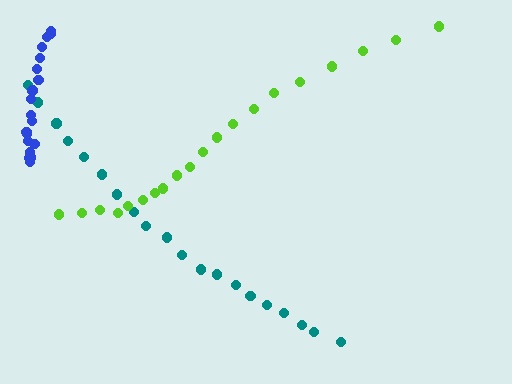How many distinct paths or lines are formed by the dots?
There are 3 distinct paths.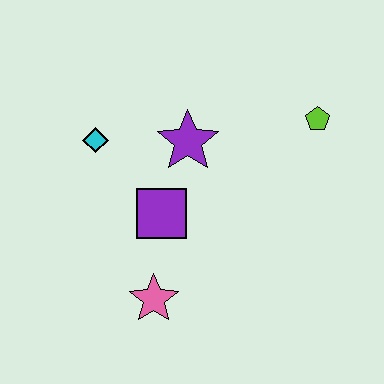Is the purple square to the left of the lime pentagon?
Yes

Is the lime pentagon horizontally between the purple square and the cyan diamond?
No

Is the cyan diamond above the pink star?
Yes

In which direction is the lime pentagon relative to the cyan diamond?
The lime pentagon is to the right of the cyan diamond.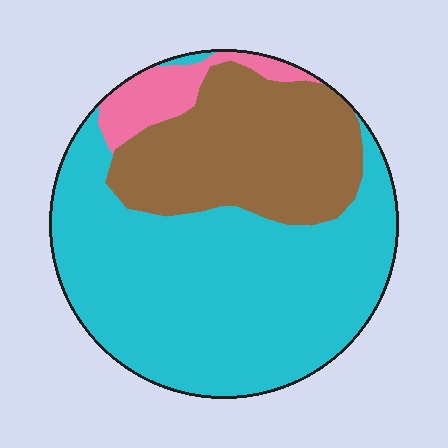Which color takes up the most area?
Cyan, at roughly 60%.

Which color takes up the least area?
Pink, at roughly 10%.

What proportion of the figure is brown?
Brown covers about 30% of the figure.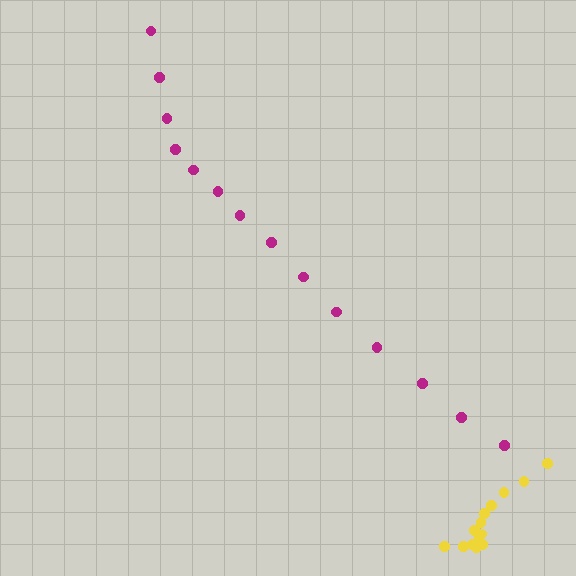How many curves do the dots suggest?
There are 2 distinct paths.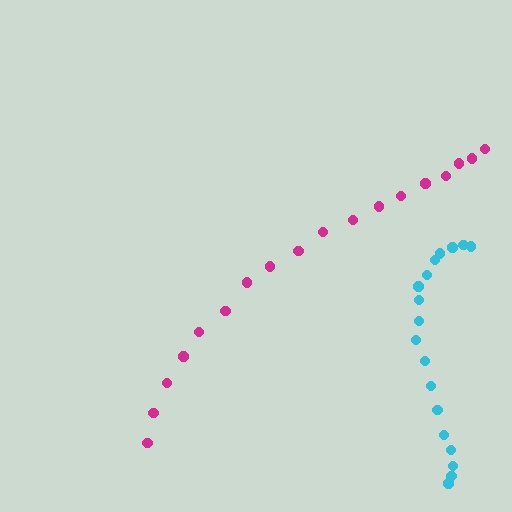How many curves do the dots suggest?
There are 2 distinct paths.